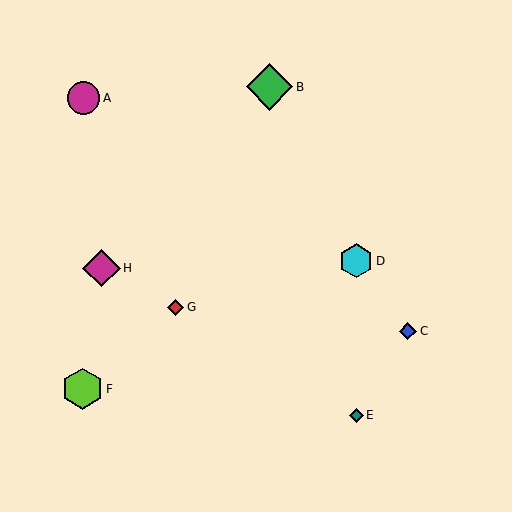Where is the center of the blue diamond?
The center of the blue diamond is at (408, 331).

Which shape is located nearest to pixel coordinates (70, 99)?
The magenta circle (labeled A) at (84, 98) is nearest to that location.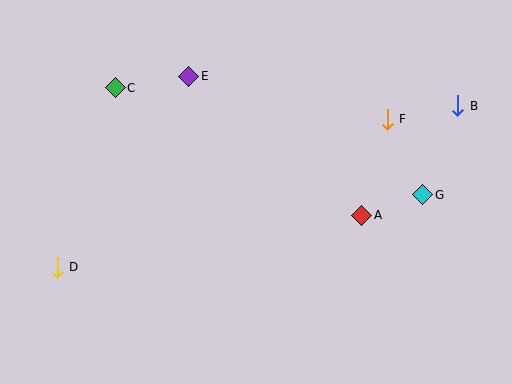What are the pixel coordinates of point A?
Point A is at (362, 215).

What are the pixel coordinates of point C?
Point C is at (115, 88).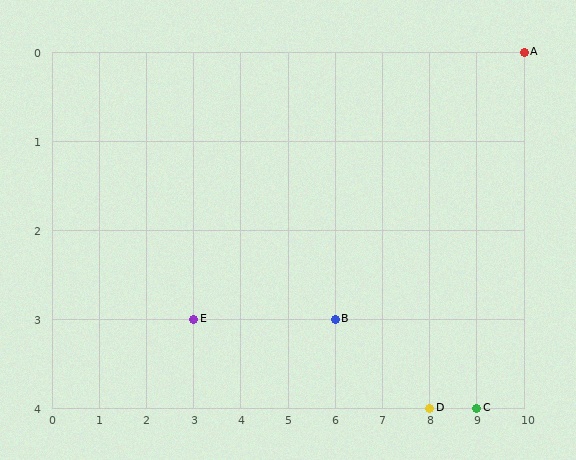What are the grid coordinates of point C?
Point C is at grid coordinates (9, 4).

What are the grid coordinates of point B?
Point B is at grid coordinates (6, 3).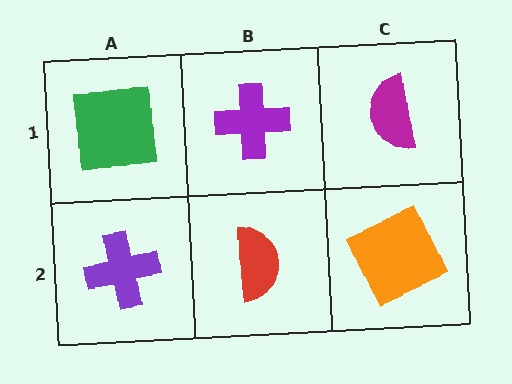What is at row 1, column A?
A green square.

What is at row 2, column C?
An orange square.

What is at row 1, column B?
A purple cross.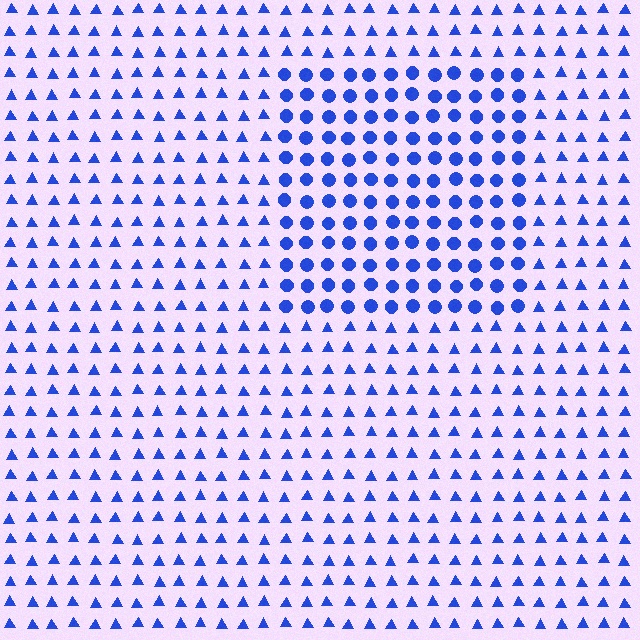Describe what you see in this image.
The image is filled with small blue elements arranged in a uniform grid. A rectangle-shaped region contains circles, while the surrounding area contains triangles. The boundary is defined purely by the change in element shape.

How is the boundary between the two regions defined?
The boundary is defined by a change in element shape: circles inside vs. triangles outside. All elements share the same color and spacing.